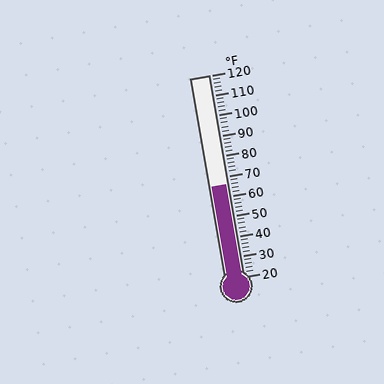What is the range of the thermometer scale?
The thermometer scale ranges from 20°F to 120°F.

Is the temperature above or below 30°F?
The temperature is above 30°F.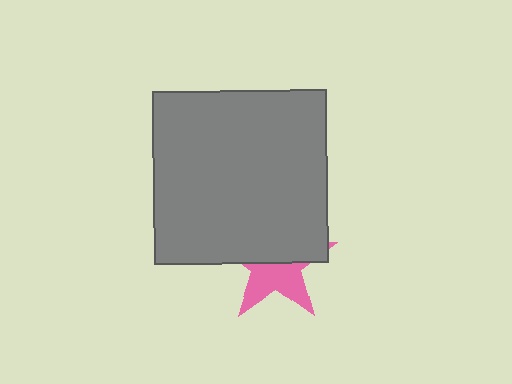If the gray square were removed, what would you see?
You would see the complete pink star.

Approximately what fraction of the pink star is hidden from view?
Roughly 53% of the pink star is hidden behind the gray square.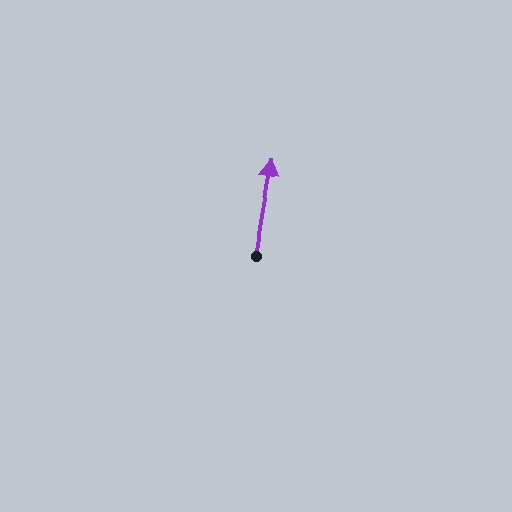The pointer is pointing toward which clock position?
Roughly 12 o'clock.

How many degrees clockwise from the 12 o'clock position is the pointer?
Approximately 10 degrees.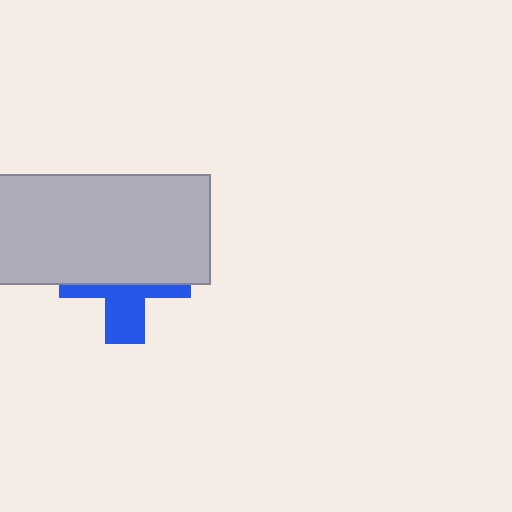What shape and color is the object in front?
The object in front is a light gray rectangle.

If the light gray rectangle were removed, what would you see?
You would see the complete blue cross.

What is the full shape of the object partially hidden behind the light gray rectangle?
The partially hidden object is a blue cross.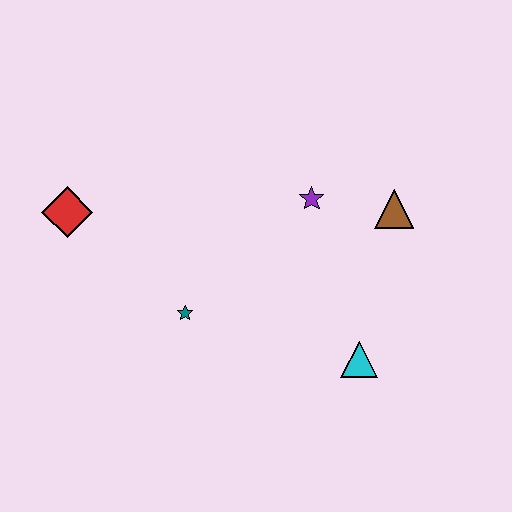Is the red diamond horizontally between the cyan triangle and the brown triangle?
No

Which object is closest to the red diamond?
The teal star is closest to the red diamond.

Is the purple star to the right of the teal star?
Yes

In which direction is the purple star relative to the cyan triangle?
The purple star is above the cyan triangle.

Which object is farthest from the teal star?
The brown triangle is farthest from the teal star.